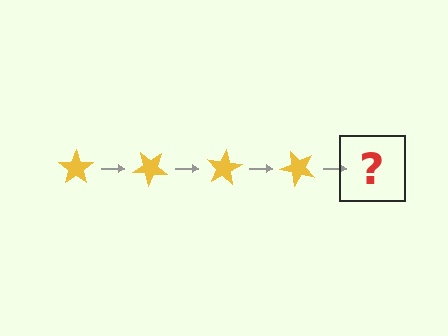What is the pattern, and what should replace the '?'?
The pattern is that the star rotates 40 degrees each step. The '?' should be a yellow star rotated 160 degrees.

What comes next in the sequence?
The next element should be a yellow star rotated 160 degrees.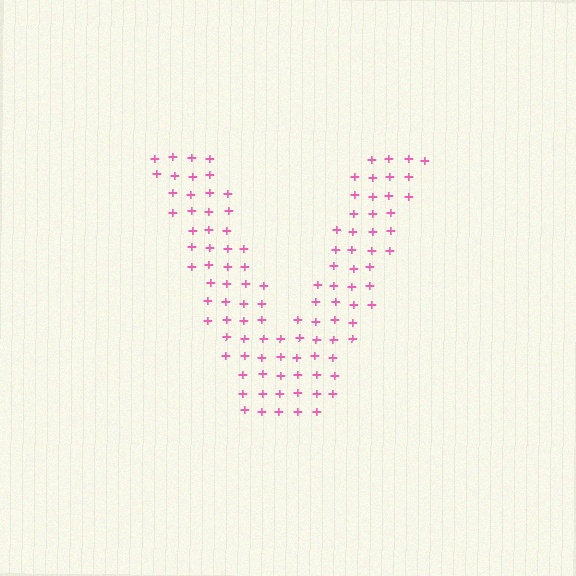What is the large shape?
The large shape is the letter V.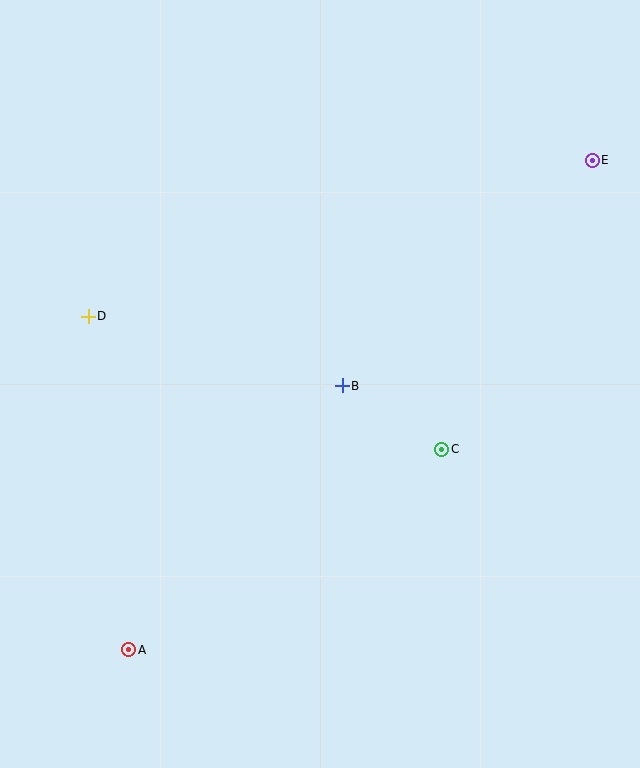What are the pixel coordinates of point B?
Point B is at (342, 386).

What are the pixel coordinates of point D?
Point D is at (88, 316).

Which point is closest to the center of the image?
Point B at (342, 386) is closest to the center.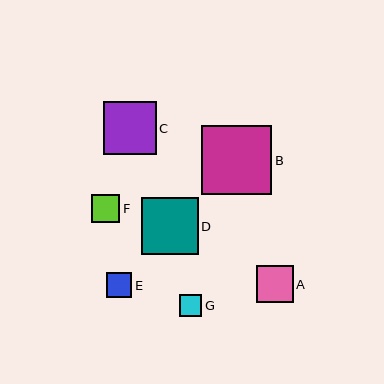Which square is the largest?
Square B is the largest with a size of approximately 70 pixels.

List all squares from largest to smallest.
From largest to smallest: B, D, C, A, F, E, G.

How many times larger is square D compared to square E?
Square D is approximately 2.3 times the size of square E.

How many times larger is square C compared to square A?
Square C is approximately 1.4 times the size of square A.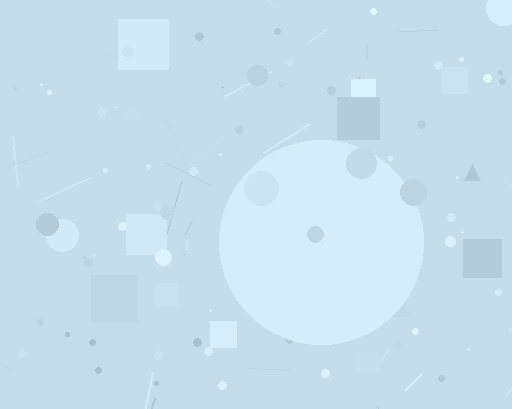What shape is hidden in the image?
A circle is hidden in the image.